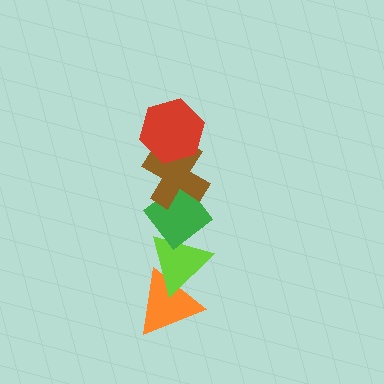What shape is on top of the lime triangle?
The green diamond is on top of the lime triangle.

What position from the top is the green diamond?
The green diamond is 3rd from the top.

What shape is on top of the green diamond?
The brown cross is on top of the green diamond.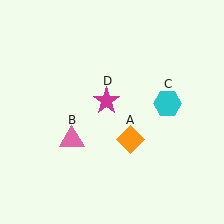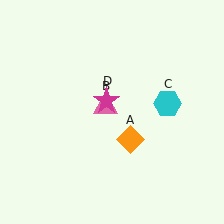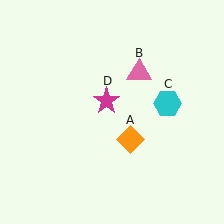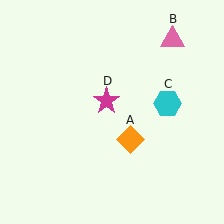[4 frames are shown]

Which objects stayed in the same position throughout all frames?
Orange diamond (object A) and cyan hexagon (object C) and magenta star (object D) remained stationary.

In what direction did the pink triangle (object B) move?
The pink triangle (object B) moved up and to the right.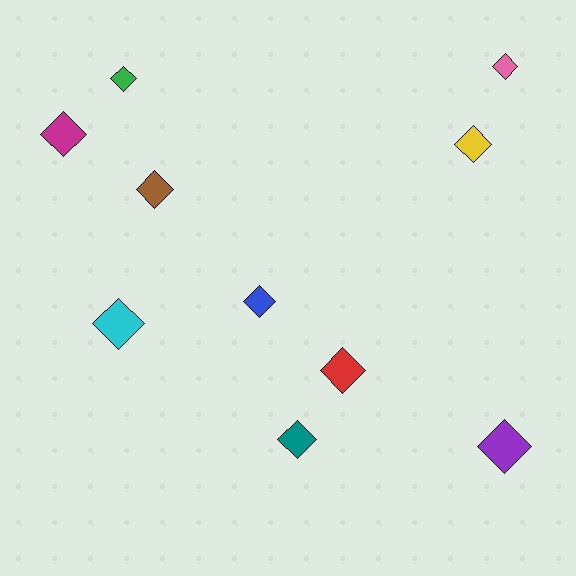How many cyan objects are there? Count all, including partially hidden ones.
There is 1 cyan object.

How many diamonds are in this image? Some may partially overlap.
There are 10 diamonds.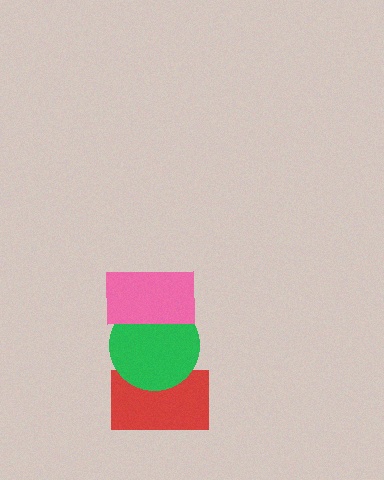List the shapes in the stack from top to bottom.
From top to bottom: the pink rectangle, the green circle, the red rectangle.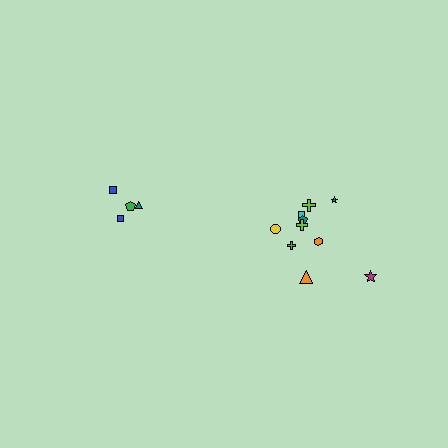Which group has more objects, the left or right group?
The right group.